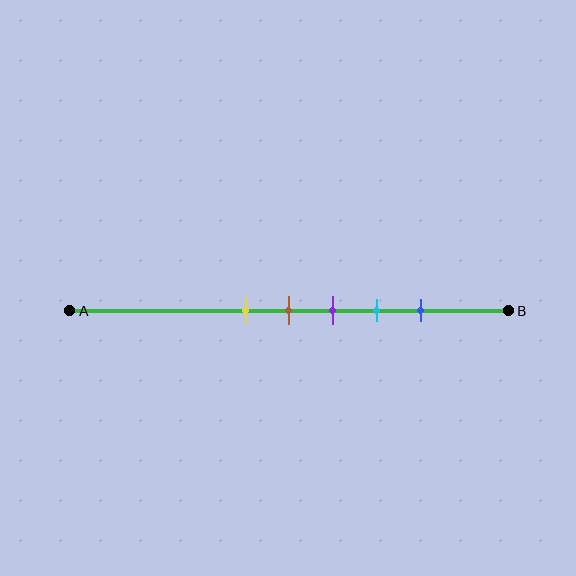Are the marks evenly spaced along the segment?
Yes, the marks are approximately evenly spaced.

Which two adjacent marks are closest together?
The yellow and brown marks are the closest adjacent pair.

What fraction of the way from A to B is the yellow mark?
The yellow mark is approximately 40% (0.4) of the way from A to B.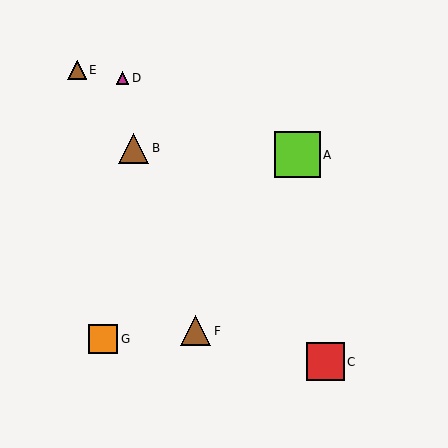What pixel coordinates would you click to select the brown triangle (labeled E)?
Click at (77, 70) to select the brown triangle E.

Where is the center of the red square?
The center of the red square is at (325, 362).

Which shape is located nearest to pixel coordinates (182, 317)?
The brown triangle (labeled F) at (196, 331) is nearest to that location.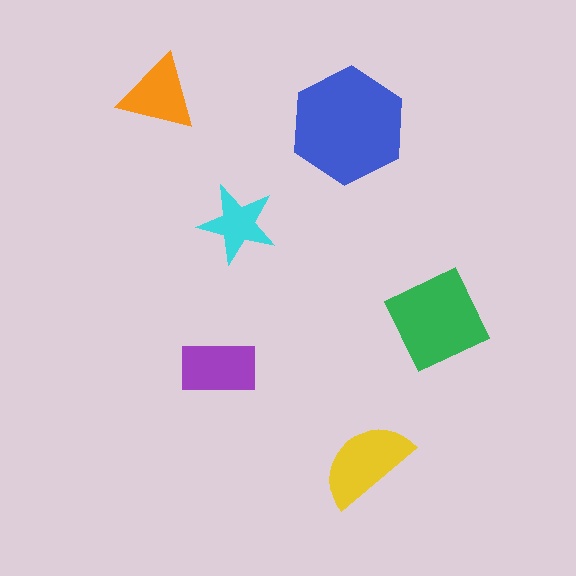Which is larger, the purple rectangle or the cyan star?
The purple rectangle.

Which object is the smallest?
The cyan star.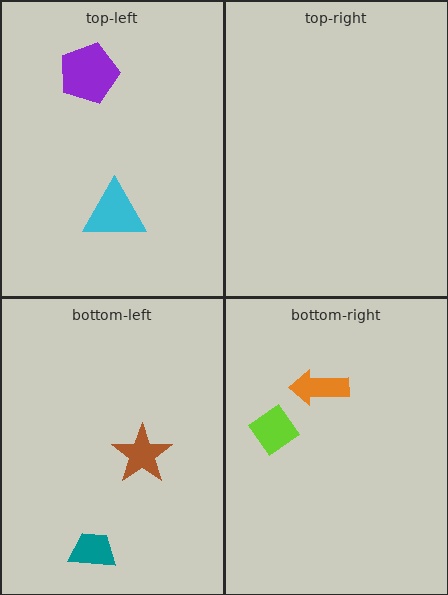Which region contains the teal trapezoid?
The bottom-left region.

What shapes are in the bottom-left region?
The brown star, the teal trapezoid.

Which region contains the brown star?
The bottom-left region.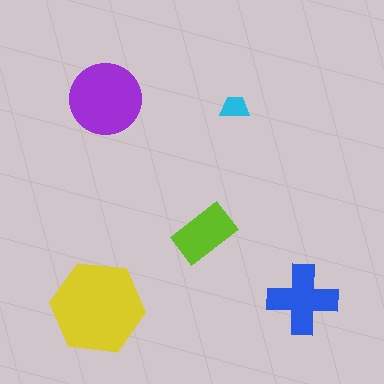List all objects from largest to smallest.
The yellow hexagon, the purple circle, the blue cross, the lime rectangle, the cyan trapezoid.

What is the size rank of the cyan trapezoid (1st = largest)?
5th.